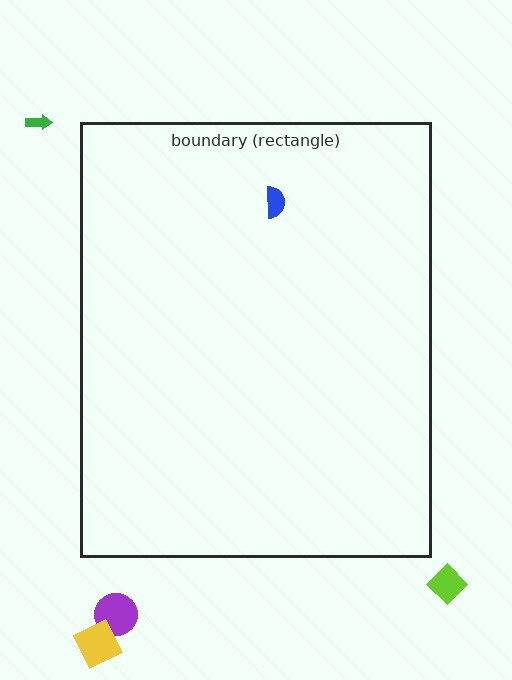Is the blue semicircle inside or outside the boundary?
Inside.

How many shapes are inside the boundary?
1 inside, 4 outside.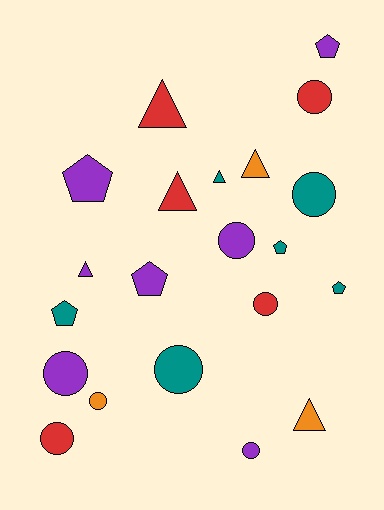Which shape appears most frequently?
Circle, with 9 objects.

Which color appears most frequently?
Purple, with 7 objects.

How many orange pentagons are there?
There are no orange pentagons.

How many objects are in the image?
There are 21 objects.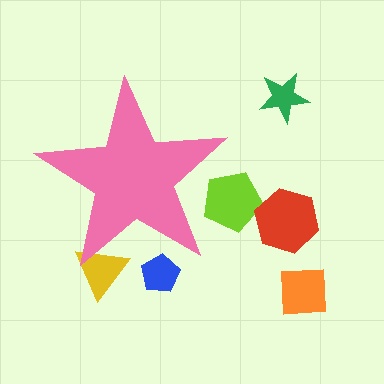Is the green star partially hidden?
No, the green star is fully visible.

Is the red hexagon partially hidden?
No, the red hexagon is fully visible.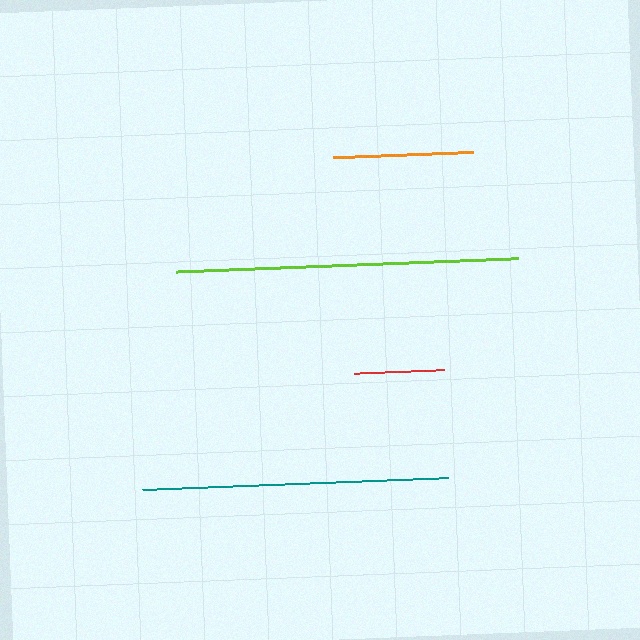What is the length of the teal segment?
The teal segment is approximately 306 pixels long.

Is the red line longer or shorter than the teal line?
The teal line is longer than the red line.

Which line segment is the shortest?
The red line is the shortest at approximately 90 pixels.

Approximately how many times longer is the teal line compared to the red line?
The teal line is approximately 3.4 times the length of the red line.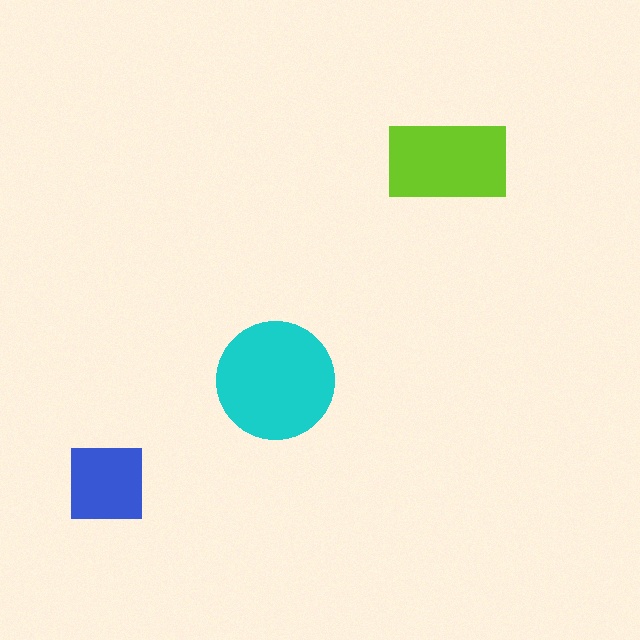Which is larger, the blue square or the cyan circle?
The cyan circle.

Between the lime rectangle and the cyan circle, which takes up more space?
The cyan circle.